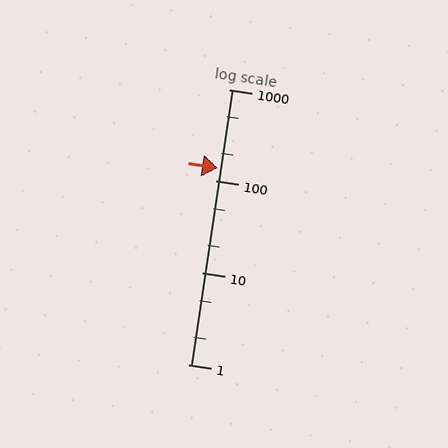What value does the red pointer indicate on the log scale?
The pointer indicates approximately 140.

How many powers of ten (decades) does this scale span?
The scale spans 3 decades, from 1 to 1000.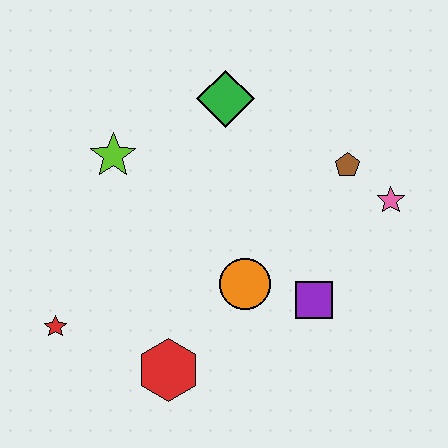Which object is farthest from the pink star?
The red star is farthest from the pink star.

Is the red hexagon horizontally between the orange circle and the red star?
Yes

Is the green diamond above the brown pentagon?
Yes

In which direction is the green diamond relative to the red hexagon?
The green diamond is above the red hexagon.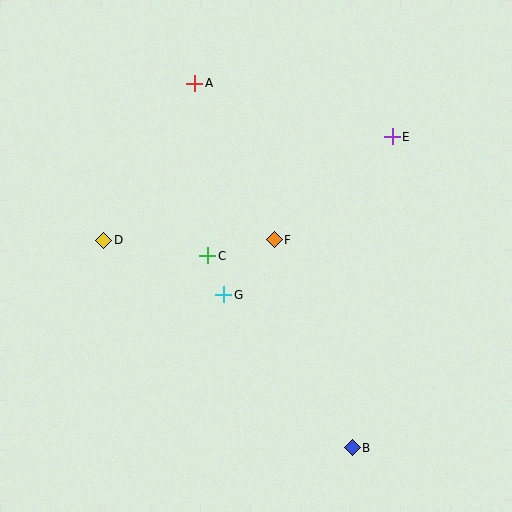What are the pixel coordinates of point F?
Point F is at (274, 240).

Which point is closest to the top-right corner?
Point E is closest to the top-right corner.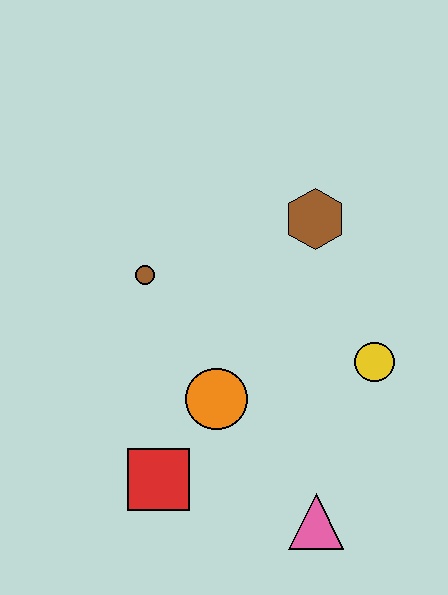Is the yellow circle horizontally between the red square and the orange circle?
No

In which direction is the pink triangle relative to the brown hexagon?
The pink triangle is below the brown hexagon.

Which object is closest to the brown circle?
The orange circle is closest to the brown circle.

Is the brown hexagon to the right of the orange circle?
Yes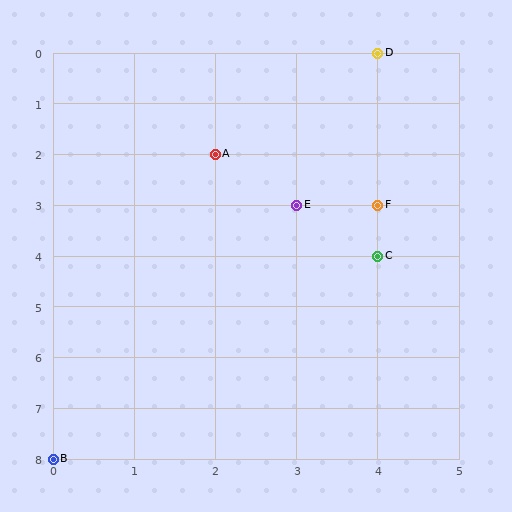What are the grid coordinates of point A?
Point A is at grid coordinates (2, 2).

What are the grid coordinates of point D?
Point D is at grid coordinates (4, 0).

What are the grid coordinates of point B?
Point B is at grid coordinates (0, 8).